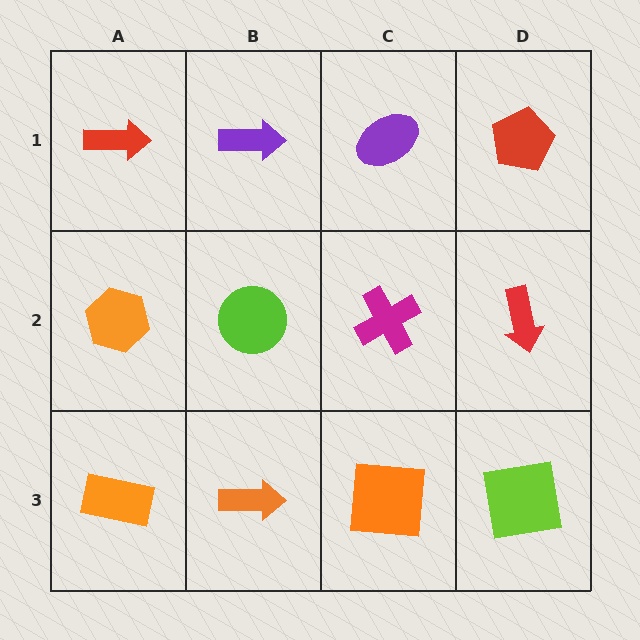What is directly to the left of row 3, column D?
An orange square.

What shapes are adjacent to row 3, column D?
A red arrow (row 2, column D), an orange square (row 3, column C).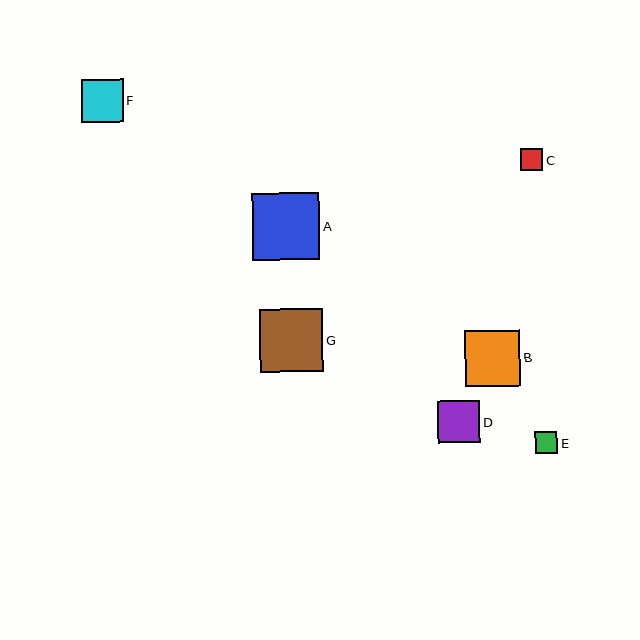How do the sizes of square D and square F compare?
Square D and square F are approximately the same size.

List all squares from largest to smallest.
From largest to smallest: A, G, B, D, F, C, E.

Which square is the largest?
Square A is the largest with a size of approximately 68 pixels.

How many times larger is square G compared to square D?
Square G is approximately 1.5 times the size of square D.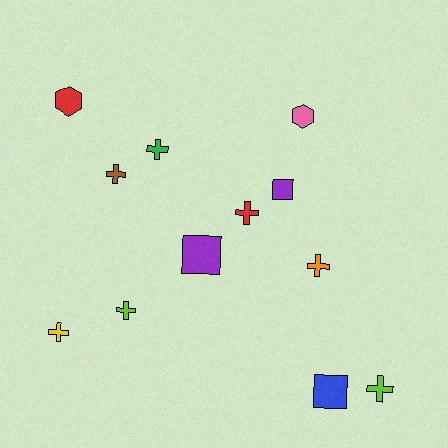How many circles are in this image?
There are no circles.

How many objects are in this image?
There are 12 objects.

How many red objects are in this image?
There are 2 red objects.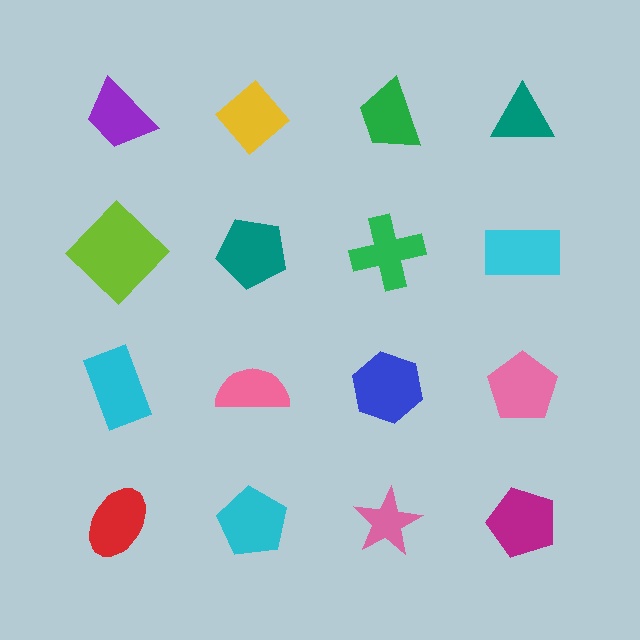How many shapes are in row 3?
4 shapes.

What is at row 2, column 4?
A cyan rectangle.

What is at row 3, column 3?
A blue hexagon.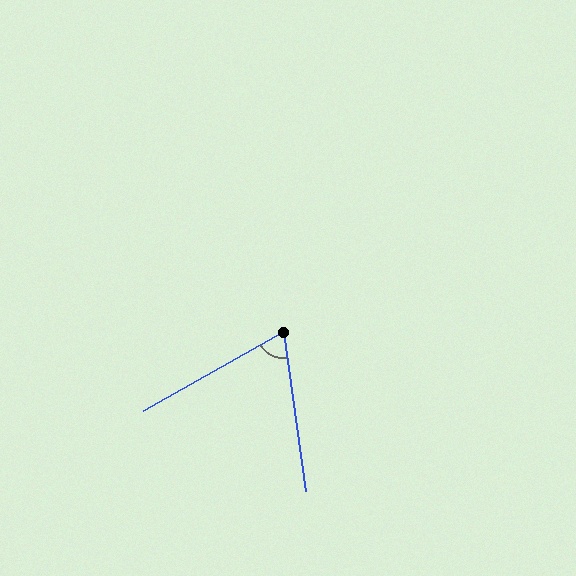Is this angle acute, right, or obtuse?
It is acute.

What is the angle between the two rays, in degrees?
Approximately 68 degrees.